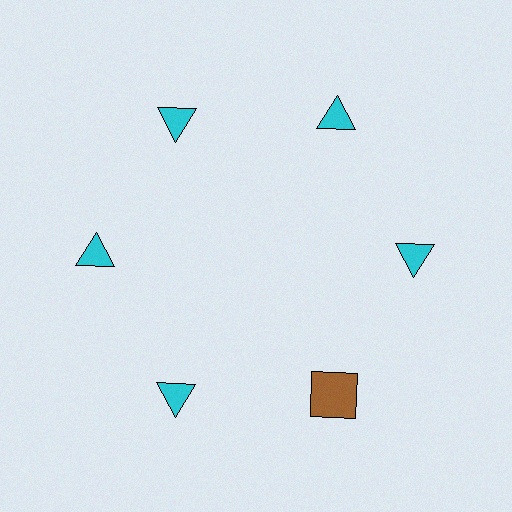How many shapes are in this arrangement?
There are 6 shapes arranged in a ring pattern.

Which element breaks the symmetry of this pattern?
The brown square at roughly the 5 o'clock position breaks the symmetry. All other shapes are cyan triangles.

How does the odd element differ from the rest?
It differs in both color (brown instead of cyan) and shape (square instead of triangle).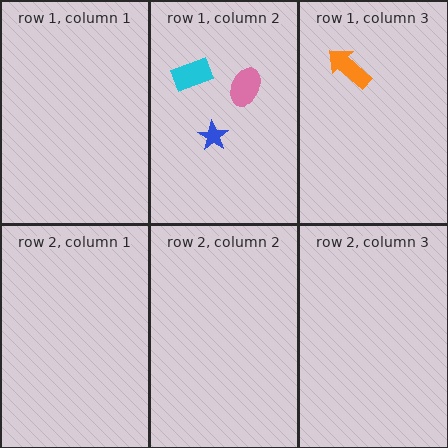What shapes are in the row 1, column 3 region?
The orange arrow.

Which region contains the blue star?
The row 1, column 2 region.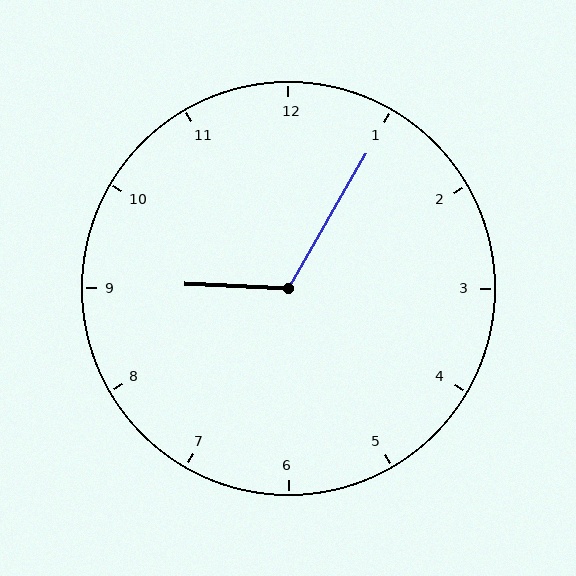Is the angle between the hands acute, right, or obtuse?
It is obtuse.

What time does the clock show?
9:05.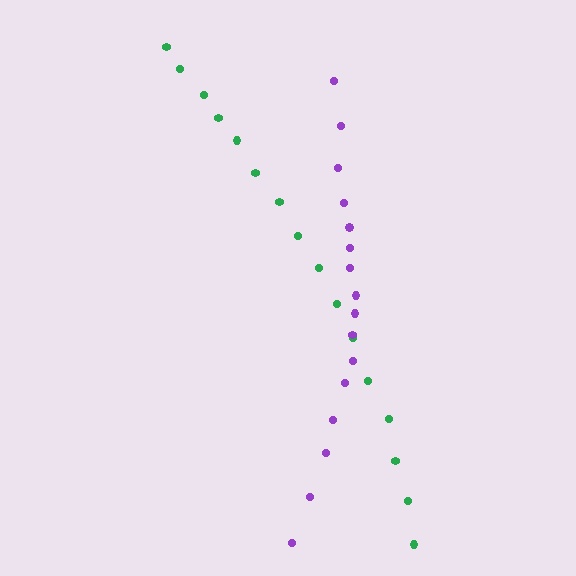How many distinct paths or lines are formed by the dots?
There are 2 distinct paths.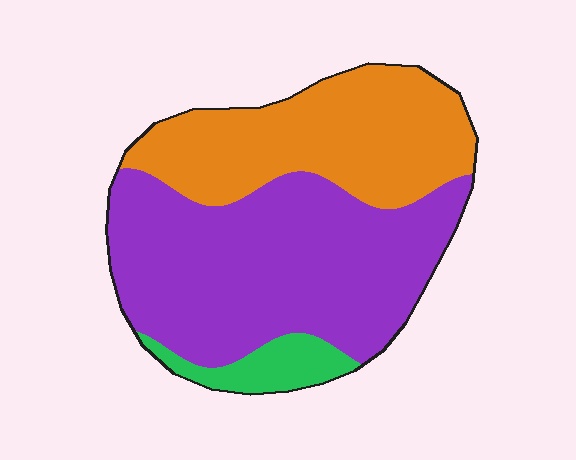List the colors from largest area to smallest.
From largest to smallest: purple, orange, green.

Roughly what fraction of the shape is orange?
Orange takes up about three eighths (3/8) of the shape.